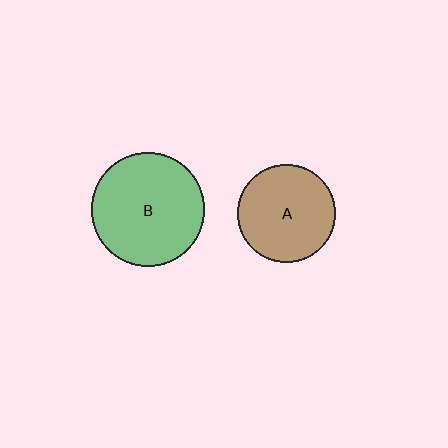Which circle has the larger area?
Circle B (green).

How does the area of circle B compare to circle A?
Approximately 1.3 times.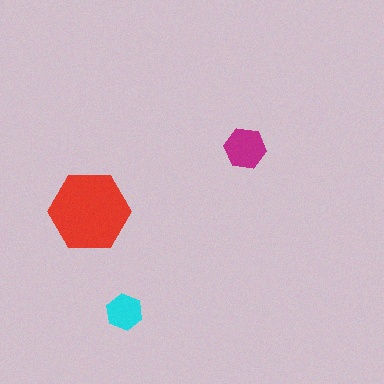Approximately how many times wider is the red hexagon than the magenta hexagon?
About 2 times wider.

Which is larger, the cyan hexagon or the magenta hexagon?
The magenta one.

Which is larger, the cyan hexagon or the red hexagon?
The red one.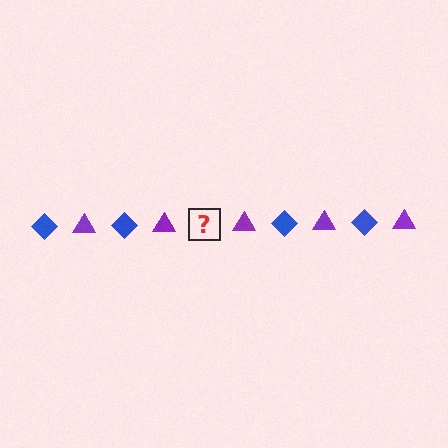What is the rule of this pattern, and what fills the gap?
The rule is that the pattern alternates between blue diamond and purple triangle. The gap should be filled with a blue diamond.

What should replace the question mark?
The question mark should be replaced with a blue diamond.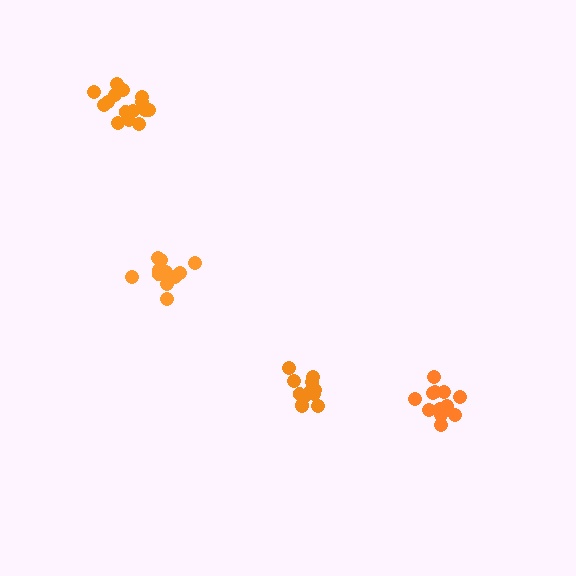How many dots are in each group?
Group 1: 16 dots, Group 2: 11 dots, Group 3: 12 dots, Group 4: 12 dots (51 total).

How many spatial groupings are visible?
There are 4 spatial groupings.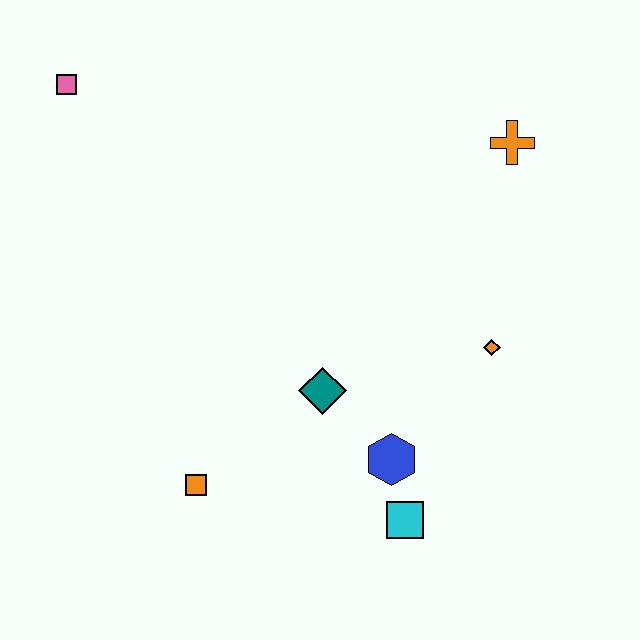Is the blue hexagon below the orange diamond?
Yes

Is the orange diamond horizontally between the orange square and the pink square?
No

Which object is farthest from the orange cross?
The orange square is farthest from the orange cross.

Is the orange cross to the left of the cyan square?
No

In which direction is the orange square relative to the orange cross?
The orange square is below the orange cross.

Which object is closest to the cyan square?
The blue hexagon is closest to the cyan square.